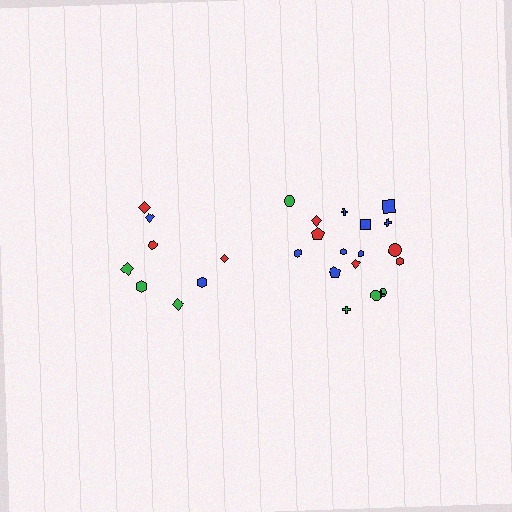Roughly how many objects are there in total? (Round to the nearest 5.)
Roughly 25 objects in total.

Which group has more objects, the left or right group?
The right group.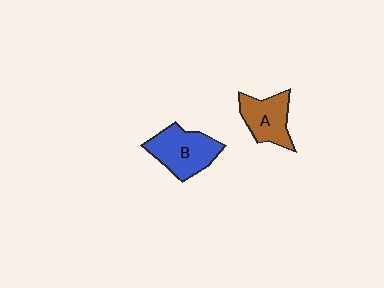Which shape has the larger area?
Shape B (blue).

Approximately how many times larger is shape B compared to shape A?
Approximately 1.2 times.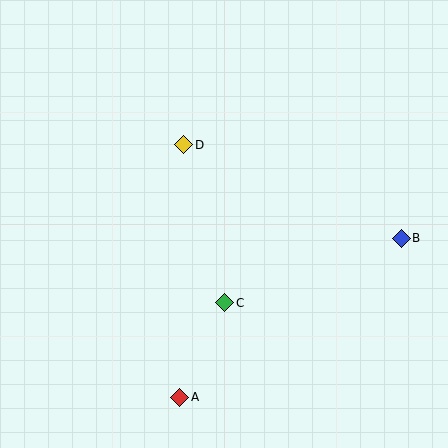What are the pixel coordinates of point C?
Point C is at (225, 303).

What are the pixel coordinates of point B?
Point B is at (401, 238).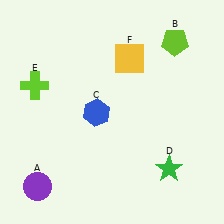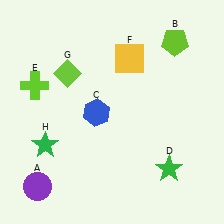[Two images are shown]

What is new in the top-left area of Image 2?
A lime diamond (G) was added in the top-left area of Image 2.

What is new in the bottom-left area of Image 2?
A green star (H) was added in the bottom-left area of Image 2.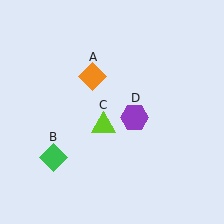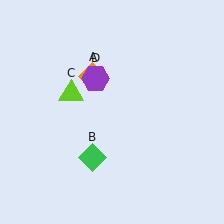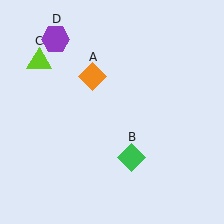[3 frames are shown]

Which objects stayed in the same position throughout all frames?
Orange diamond (object A) remained stationary.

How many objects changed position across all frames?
3 objects changed position: green diamond (object B), lime triangle (object C), purple hexagon (object D).